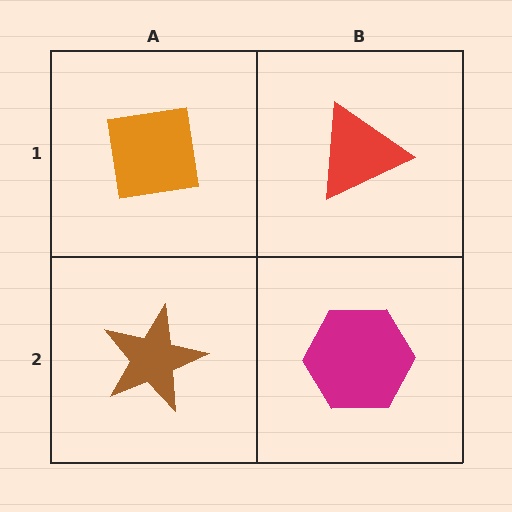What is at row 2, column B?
A magenta hexagon.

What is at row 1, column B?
A red triangle.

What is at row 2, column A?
A brown star.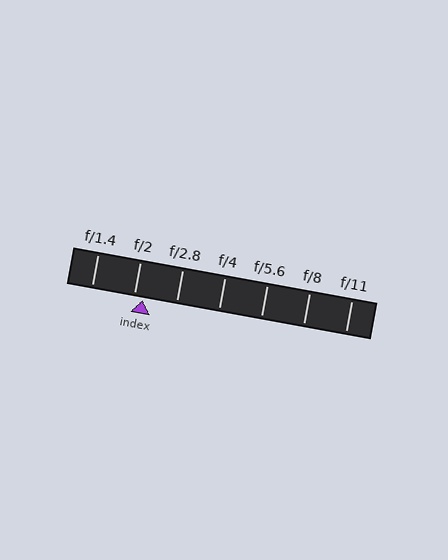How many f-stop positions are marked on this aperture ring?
There are 7 f-stop positions marked.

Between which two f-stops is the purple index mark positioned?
The index mark is between f/2 and f/2.8.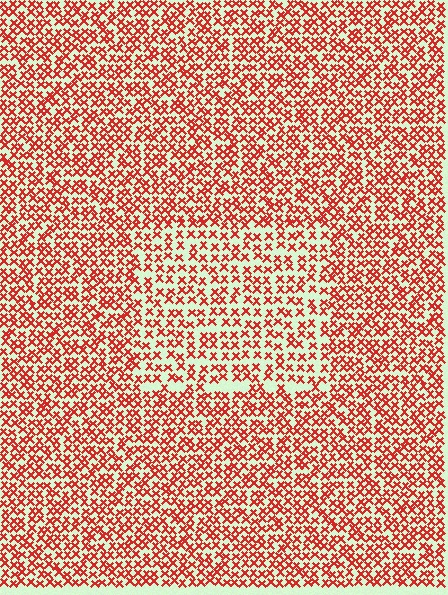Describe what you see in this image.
The image contains small red elements arranged at two different densities. A rectangle-shaped region is visible where the elements are less densely packed than the surrounding area.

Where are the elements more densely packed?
The elements are more densely packed outside the rectangle boundary.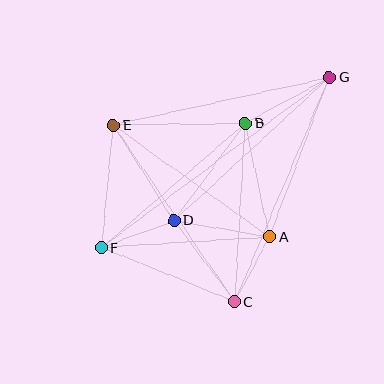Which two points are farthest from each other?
Points F and G are farthest from each other.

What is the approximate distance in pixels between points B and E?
The distance between B and E is approximately 132 pixels.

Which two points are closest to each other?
Points A and C are closest to each other.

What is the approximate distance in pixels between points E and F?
The distance between E and F is approximately 123 pixels.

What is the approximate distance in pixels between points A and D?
The distance between A and D is approximately 97 pixels.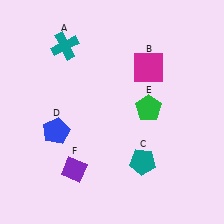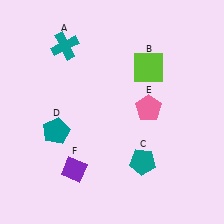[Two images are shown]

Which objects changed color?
B changed from magenta to lime. D changed from blue to teal. E changed from green to pink.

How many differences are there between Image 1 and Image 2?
There are 3 differences between the two images.